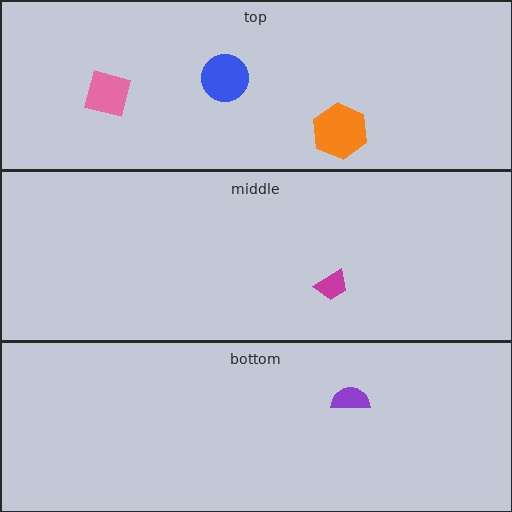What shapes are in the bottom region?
The purple semicircle.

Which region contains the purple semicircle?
The bottom region.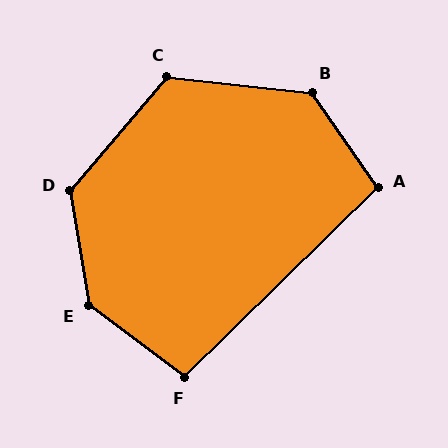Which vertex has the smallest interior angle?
F, at approximately 99 degrees.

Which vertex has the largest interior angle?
E, at approximately 136 degrees.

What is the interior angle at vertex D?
Approximately 130 degrees (obtuse).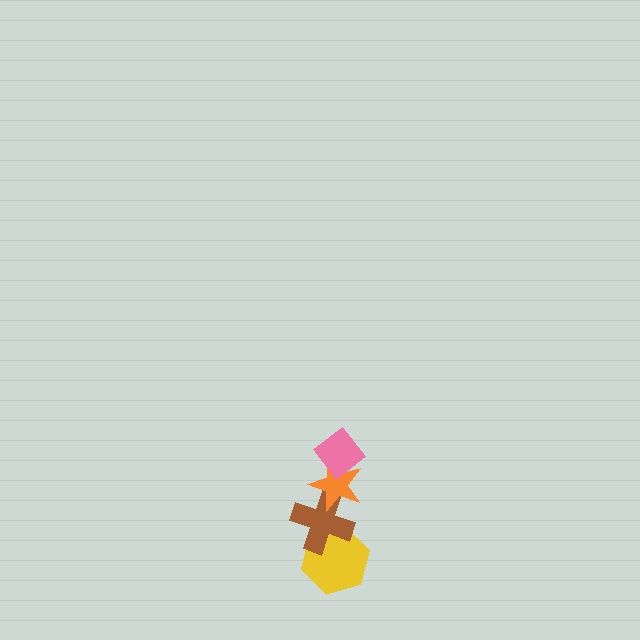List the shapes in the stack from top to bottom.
From top to bottom: the pink diamond, the orange star, the brown cross, the yellow hexagon.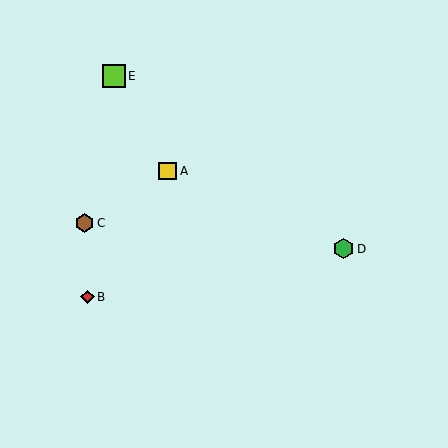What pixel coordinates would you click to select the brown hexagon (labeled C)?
Click at (85, 223) to select the brown hexagon C.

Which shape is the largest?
The lime square (labeled E) is the largest.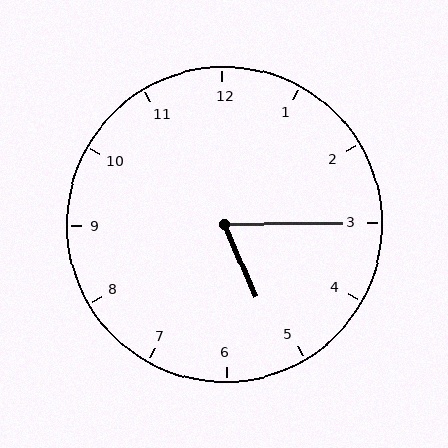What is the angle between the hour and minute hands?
Approximately 68 degrees.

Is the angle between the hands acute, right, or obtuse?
It is acute.